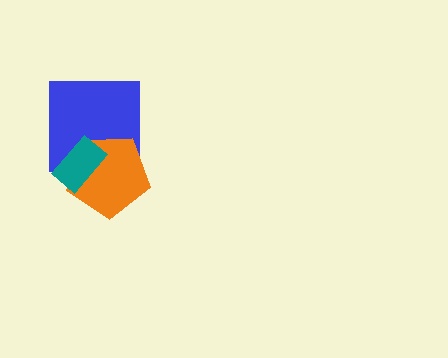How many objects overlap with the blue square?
2 objects overlap with the blue square.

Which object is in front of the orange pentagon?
The teal rectangle is in front of the orange pentagon.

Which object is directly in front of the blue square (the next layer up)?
The orange pentagon is directly in front of the blue square.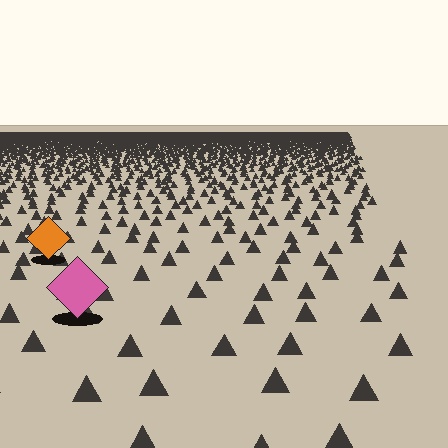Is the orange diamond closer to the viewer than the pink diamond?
No. The pink diamond is closer — you can tell from the texture gradient: the ground texture is coarser near it.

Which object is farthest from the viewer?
The orange diamond is farthest from the viewer. It appears smaller and the ground texture around it is denser.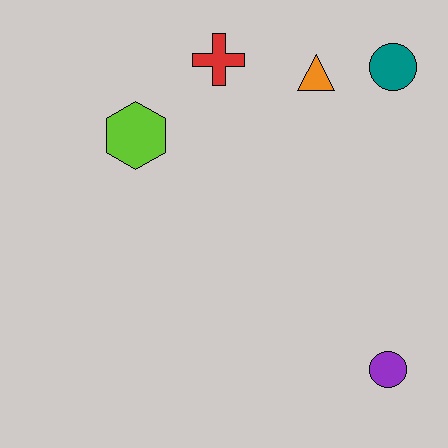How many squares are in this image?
There are no squares.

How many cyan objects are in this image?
There are no cyan objects.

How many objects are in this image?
There are 5 objects.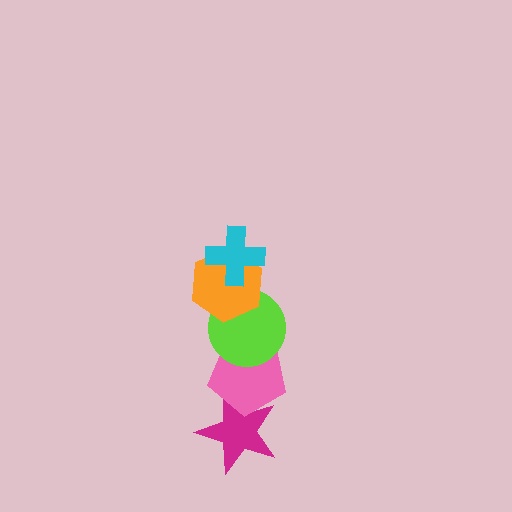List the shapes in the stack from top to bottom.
From top to bottom: the cyan cross, the orange hexagon, the lime circle, the pink pentagon, the magenta star.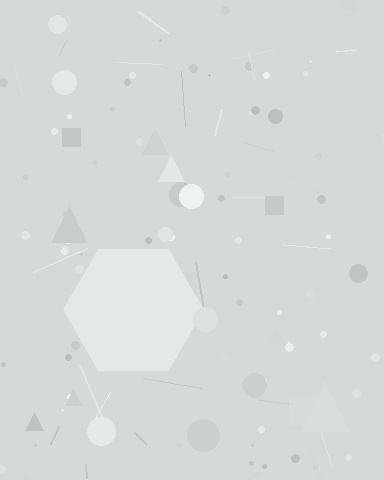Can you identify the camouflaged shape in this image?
The camouflaged shape is a hexagon.